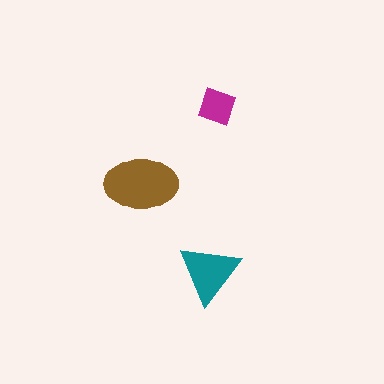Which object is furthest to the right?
The magenta diamond is rightmost.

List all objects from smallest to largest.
The magenta diamond, the teal triangle, the brown ellipse.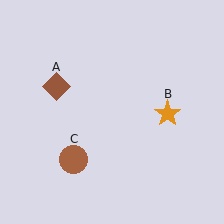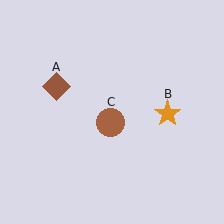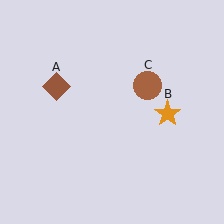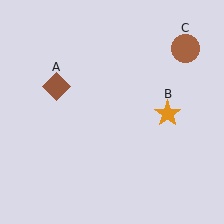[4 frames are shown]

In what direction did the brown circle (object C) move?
The brown circle (object C) moved up and to the right.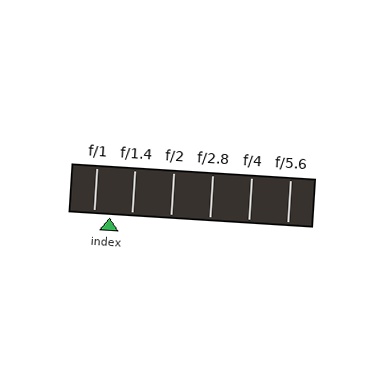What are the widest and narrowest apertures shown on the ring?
The widest aperture shown is f/1 and the narrowest is f/5.6.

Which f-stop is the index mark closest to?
The index mark is closest to f/1.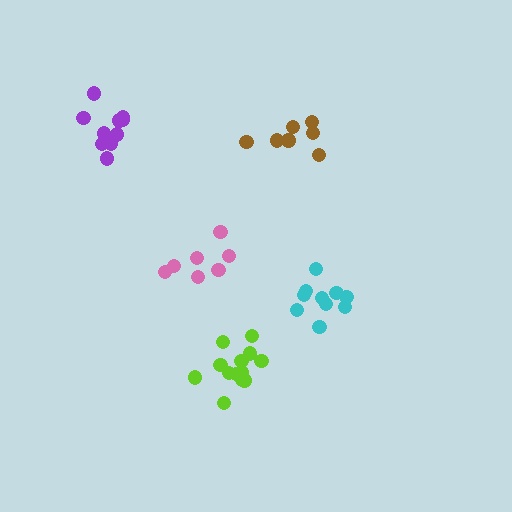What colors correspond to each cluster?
The clusters are colored: purple, lime, brown, pink, cyan.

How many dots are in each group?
Group 1: 10 dots, Group 2: 13 dots, Group 3: 7 dots, Group 4: 7 dots, Group 5: 10 dots (47 total).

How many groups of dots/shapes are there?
There are 5 groups.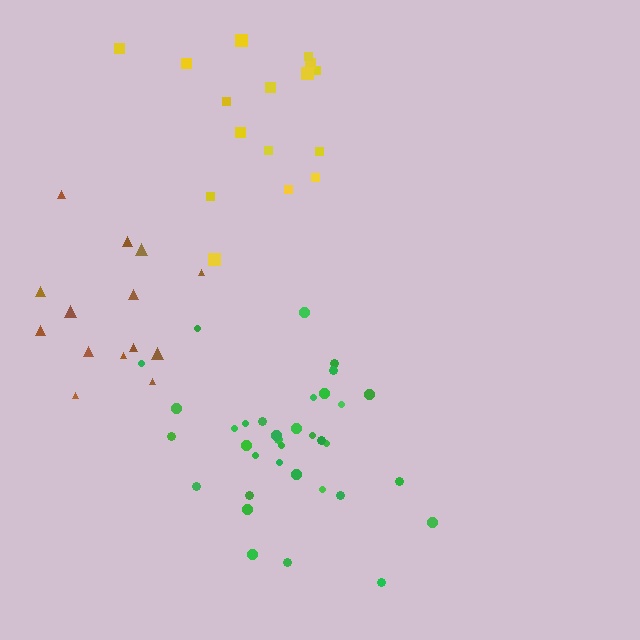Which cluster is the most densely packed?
Green.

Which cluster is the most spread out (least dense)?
Yellow.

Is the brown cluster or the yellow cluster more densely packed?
Brown.